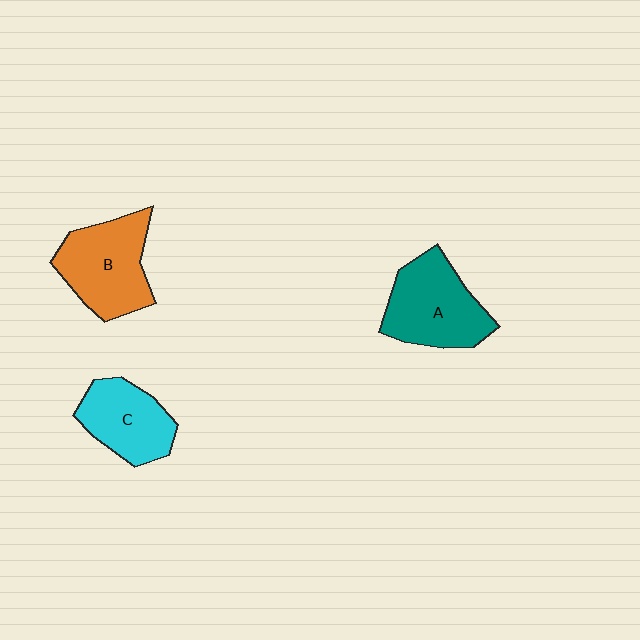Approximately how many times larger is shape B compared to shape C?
Approximately 1.3 times.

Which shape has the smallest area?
Shape C (cyan).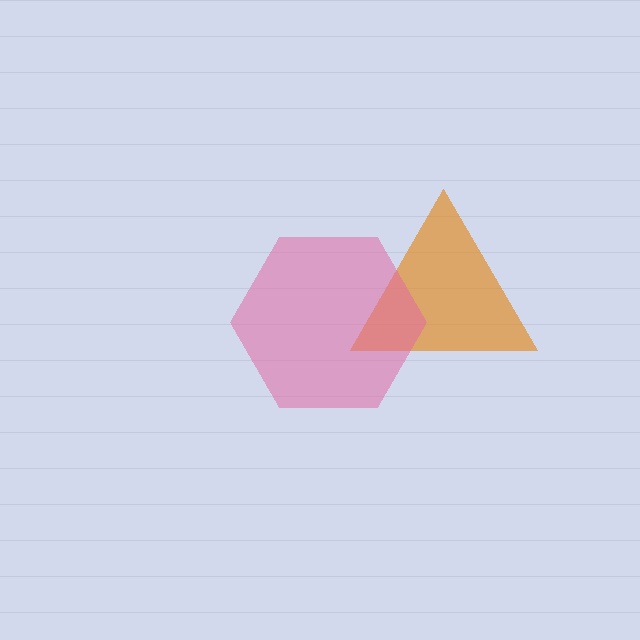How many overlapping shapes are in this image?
There are 2 overlapping shapes in the image.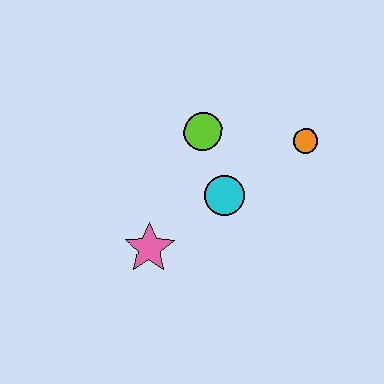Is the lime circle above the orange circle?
Yes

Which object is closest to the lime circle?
The cyan circle is closest to the lime circle.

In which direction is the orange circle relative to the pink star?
The orange circle is to the right of the pink star.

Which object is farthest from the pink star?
The orange circle is farthest from the pink star.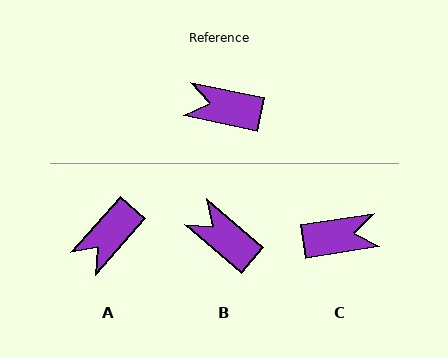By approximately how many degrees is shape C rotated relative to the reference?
Approximately 159 degrees clockwise.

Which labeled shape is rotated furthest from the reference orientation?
C, about 159 degrees away.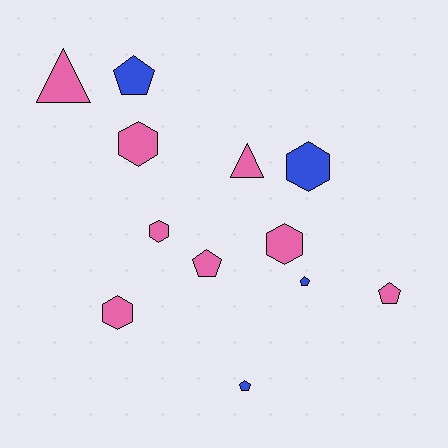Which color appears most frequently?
Pink, with 8 objects.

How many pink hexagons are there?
There are 4 pink hexagons.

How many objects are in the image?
There are 12 objects.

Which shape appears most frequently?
Hexagon, with 5 objects.